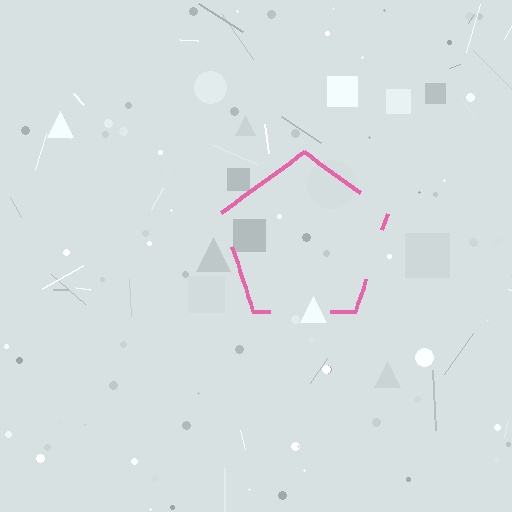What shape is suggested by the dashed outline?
The dashed outline suggests a pentagon.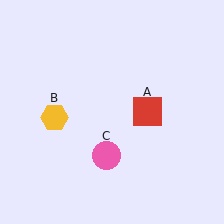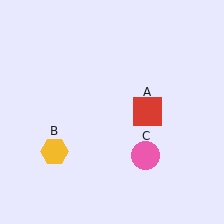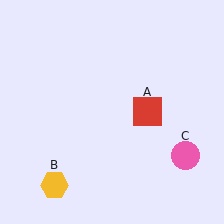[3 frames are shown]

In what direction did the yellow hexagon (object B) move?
The yellow hexagon (object B) moved down.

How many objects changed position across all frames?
2 objects changed position: yellow hexagon (object B), pink circle (object C).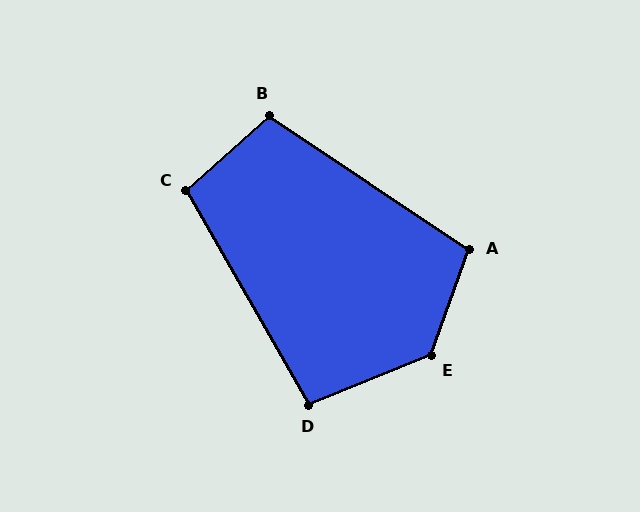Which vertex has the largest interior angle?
E, at approximately 132 degrees.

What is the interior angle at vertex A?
Approximately 104 degrees (obtuse).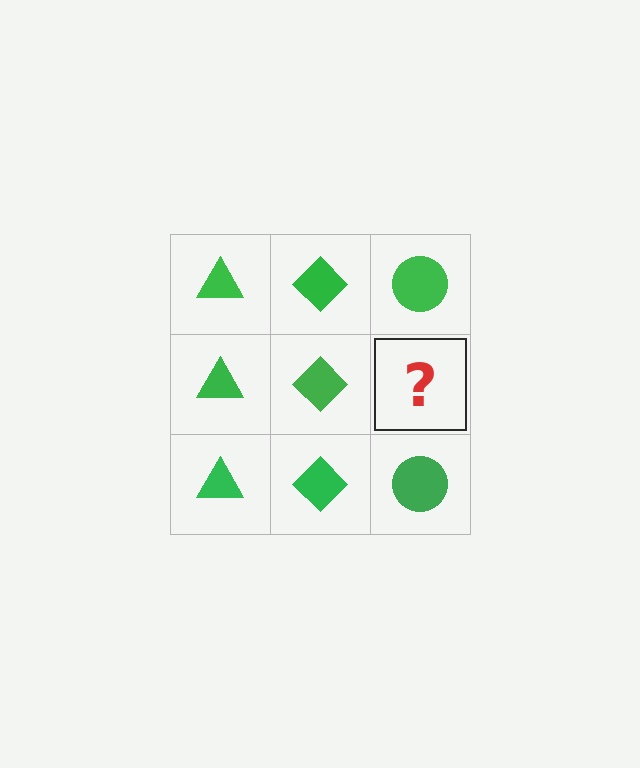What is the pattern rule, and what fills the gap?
The rule is that each column has a consistent shape. The gap should be filled with a green circle.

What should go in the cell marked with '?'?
The missing cell should contain a green circle.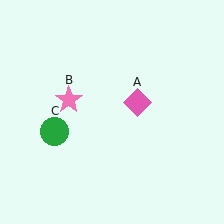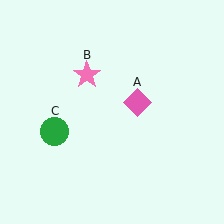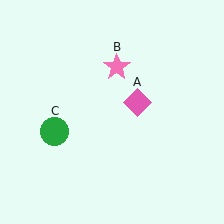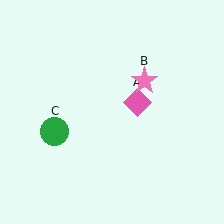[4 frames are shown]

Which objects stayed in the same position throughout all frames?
Pink diamond (object A) and green circle (object C) remained stationary.